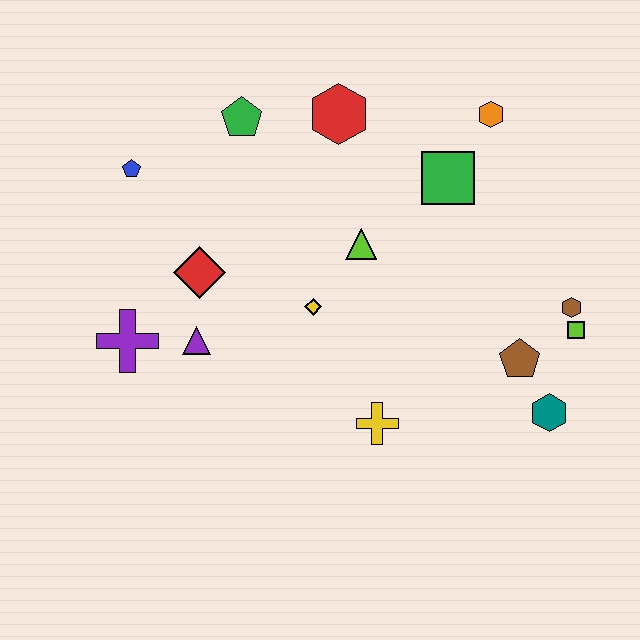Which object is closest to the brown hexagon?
The lime square is closest to the brown hexagon.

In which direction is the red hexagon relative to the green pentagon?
The red hexagon is to the right of the green pentagon.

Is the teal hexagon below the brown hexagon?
Yes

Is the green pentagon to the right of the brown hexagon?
No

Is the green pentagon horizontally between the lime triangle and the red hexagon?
No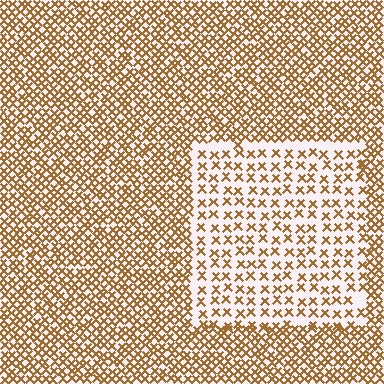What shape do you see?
I see a rectangle.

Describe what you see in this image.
The image contains small brown elements arranged at two different densities. A rectangle-shaped region is visible where the elements are less densely packed than the surrounding area.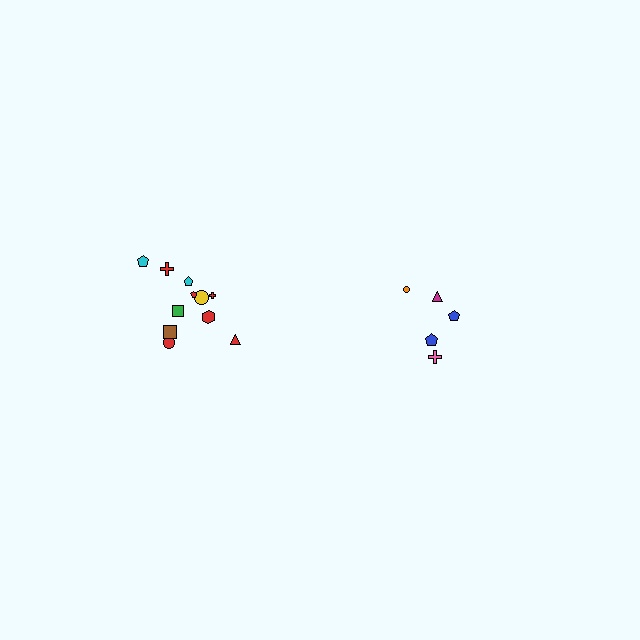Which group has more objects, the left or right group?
The left group.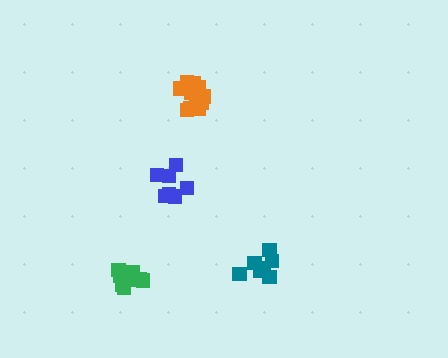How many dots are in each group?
Group 1: 12 dots, Group 2: 8 dots, Group 3: 7 dots, Group 4: 7 dots (34 total).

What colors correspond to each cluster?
The clusters are colored: orange, green, teal, blue.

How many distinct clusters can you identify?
There are 4 distinct clusters.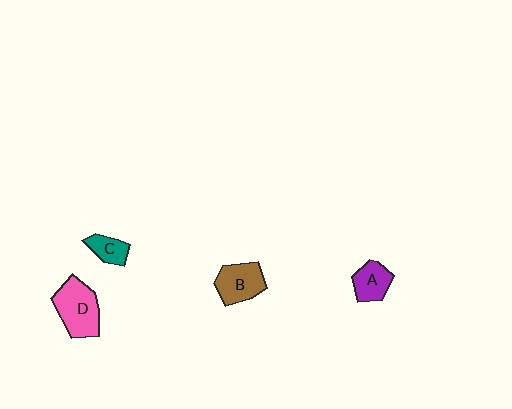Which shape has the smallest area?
Shape C (teal).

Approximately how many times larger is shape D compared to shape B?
Approximately 1.3 times.